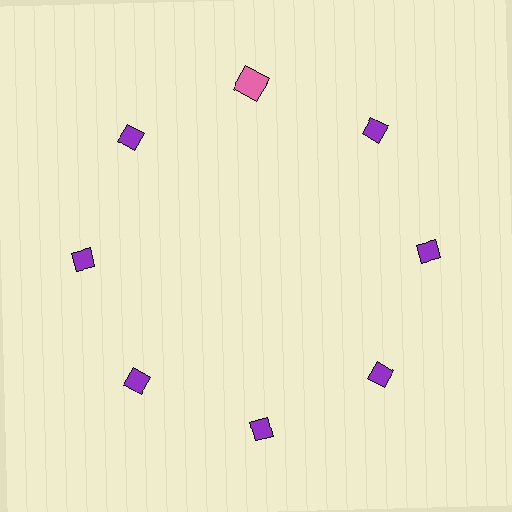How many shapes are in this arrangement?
There are 8 shapes arranged in a ring pattern.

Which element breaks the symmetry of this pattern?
The pink square at roughly the 12 o'clock position breaks the symmetry. All other shapes are purple diamonds.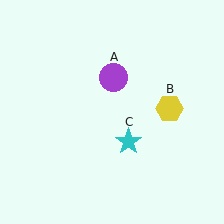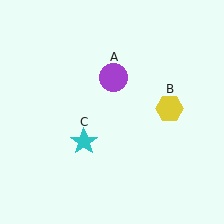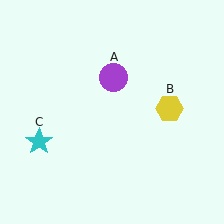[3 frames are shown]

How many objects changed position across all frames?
1 object changed position: cyan star (object C).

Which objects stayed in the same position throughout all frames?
Purple circle (object A) and yellow hexagon (object B) remained stationary.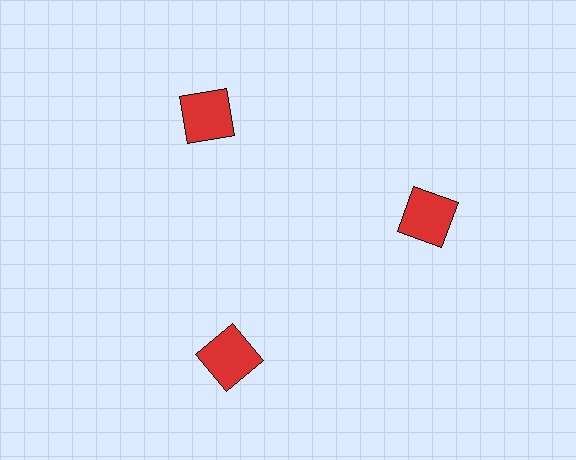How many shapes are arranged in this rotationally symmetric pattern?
There are 3 shapes, arranged in 3 groups of 1.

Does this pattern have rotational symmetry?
Yes, this pattern has 3-fold rotational symmetry. It looks the same after rotating 120 degrees around the center.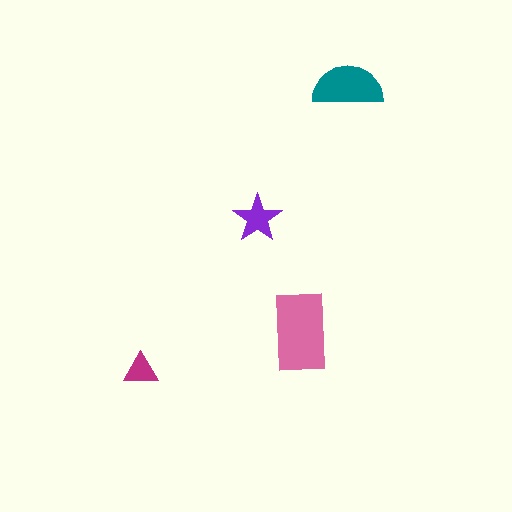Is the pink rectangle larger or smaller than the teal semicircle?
Larger.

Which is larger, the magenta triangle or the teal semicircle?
The teal semicircle.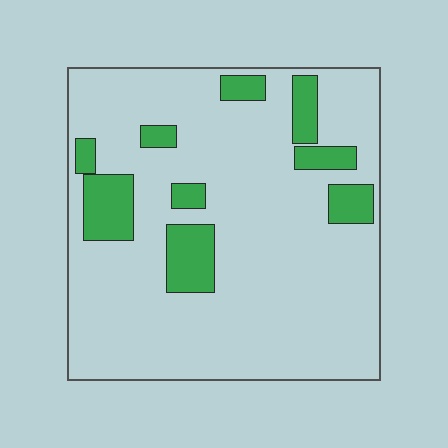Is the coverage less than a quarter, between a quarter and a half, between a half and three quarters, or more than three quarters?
Less than a quarter.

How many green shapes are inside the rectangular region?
9.